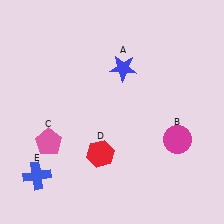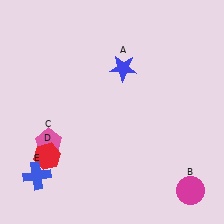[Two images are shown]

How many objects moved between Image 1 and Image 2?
2 objects moved between the two images.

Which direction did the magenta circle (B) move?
The magenta circle (B) moved down.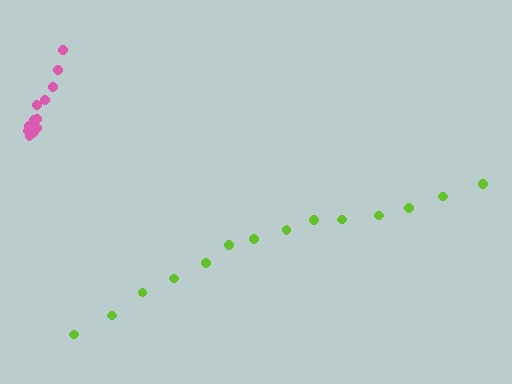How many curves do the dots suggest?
There are 2 distinct paths.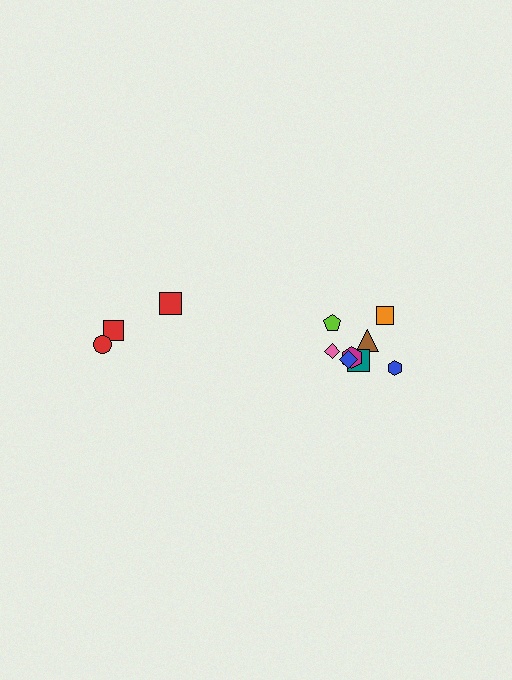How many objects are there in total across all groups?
There are 11 objects.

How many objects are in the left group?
There are 3 objects.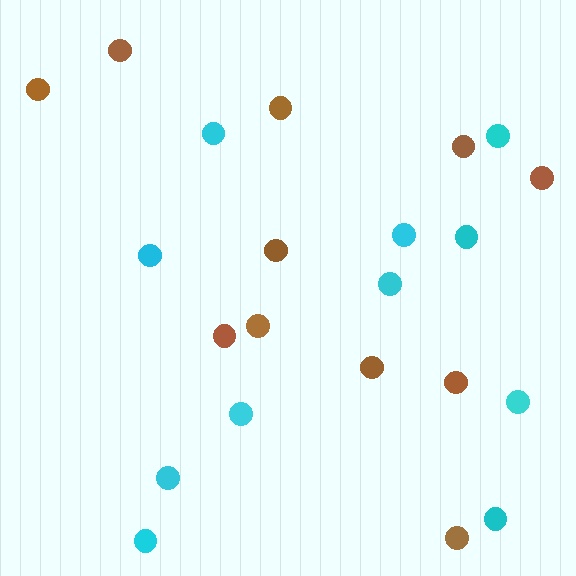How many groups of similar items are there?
There are 2 groups: one group of brown circles (11) and one group of cyan circles (11).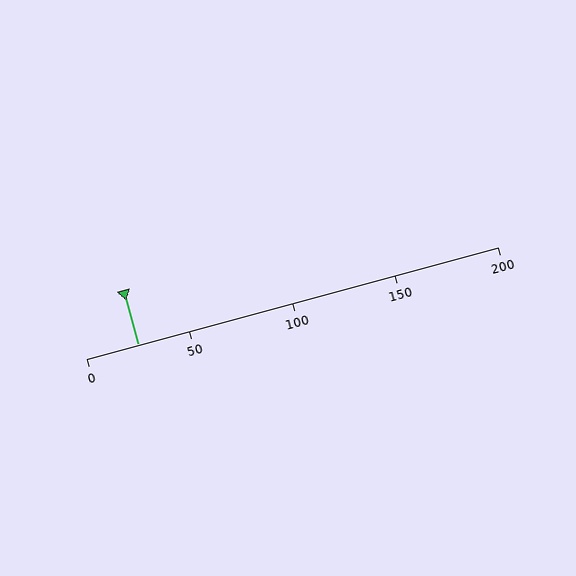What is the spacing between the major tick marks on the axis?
The major ticks are spaced 50 apart.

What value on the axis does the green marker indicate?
The marker indicates approximately 25.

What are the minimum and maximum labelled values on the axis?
The axis runs from 0 to 200.